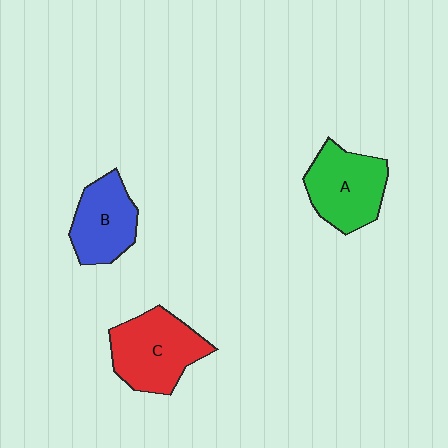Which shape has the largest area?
Shape C (red).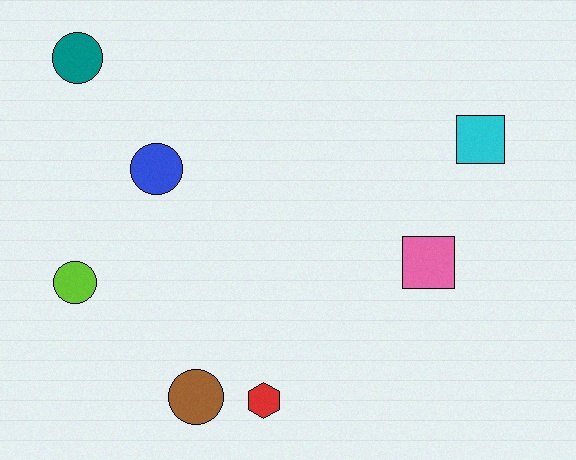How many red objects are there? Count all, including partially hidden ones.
There is 1 red object.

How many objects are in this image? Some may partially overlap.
There are 7 objects.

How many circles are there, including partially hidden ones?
There are 4 circles.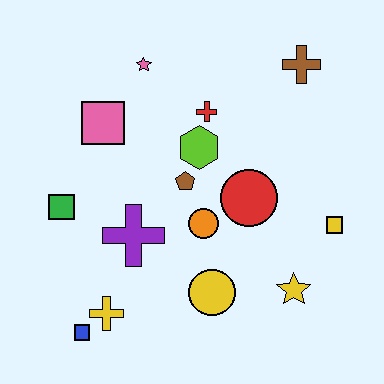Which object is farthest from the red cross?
The blue square is farthest from the red cross.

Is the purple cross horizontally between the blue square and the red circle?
Yes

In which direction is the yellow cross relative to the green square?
The yellow cross is below the green square.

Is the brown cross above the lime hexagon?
Yes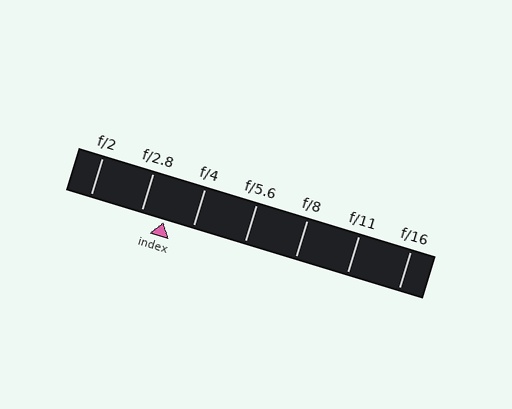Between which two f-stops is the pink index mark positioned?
The index mark is between f/2.8 and f/4.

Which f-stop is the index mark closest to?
The index mark is closest to f/2.8.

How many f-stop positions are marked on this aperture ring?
There are 7 f-stop positions marked.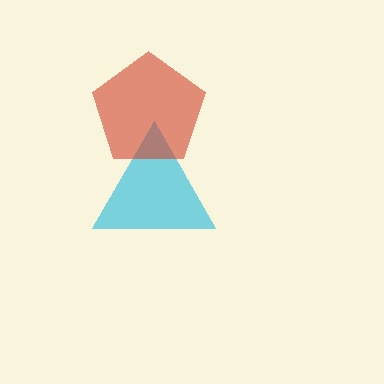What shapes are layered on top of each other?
The layered shapes are: a cyan triangle, a red pentagon.